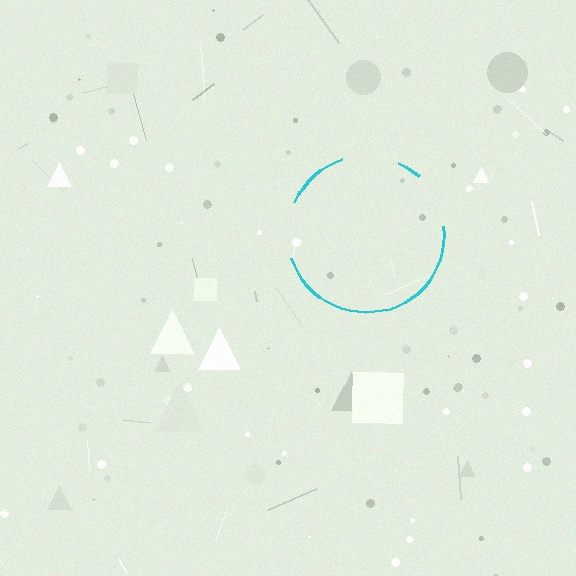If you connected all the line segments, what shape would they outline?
They would outline a circle.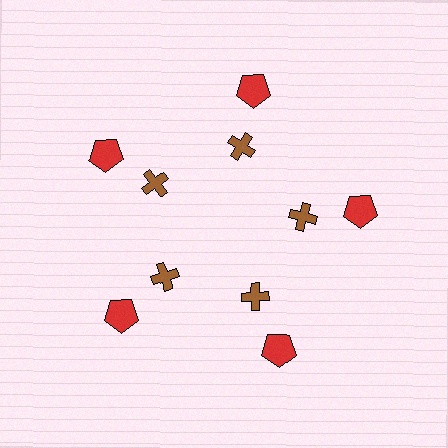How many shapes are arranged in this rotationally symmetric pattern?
There are 10 shapes, arranged in 5 groups of 2.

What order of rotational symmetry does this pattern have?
This pattern has 5-fold rotational symmetry.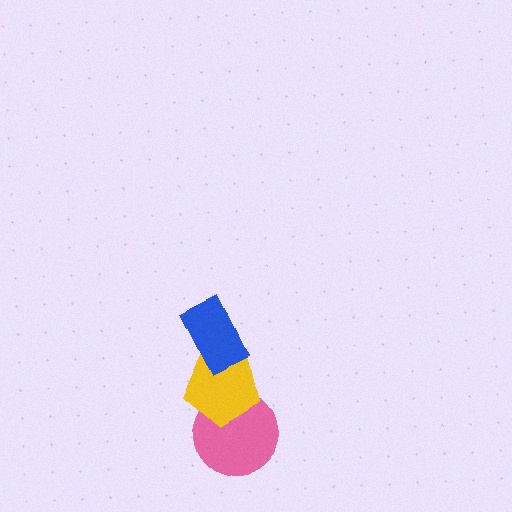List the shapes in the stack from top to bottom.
From top to bottom: the blue rectangle, the yellow pentagon, the pink circle.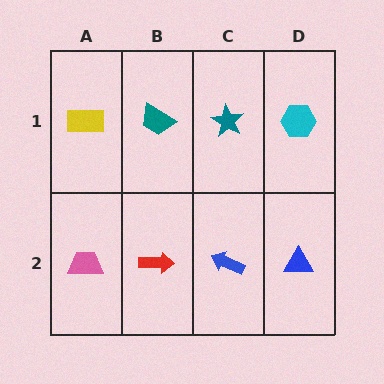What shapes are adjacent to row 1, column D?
A blue triangle (row 2, column D), a teal star (row 1, column C).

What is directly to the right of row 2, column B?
A blue arrow.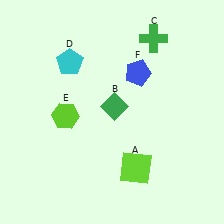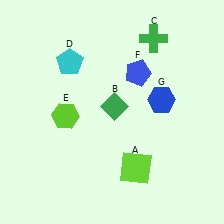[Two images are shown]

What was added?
A blue hexagon (G) was added in Image 2.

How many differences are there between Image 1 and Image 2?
There is 1 difference between the two images.